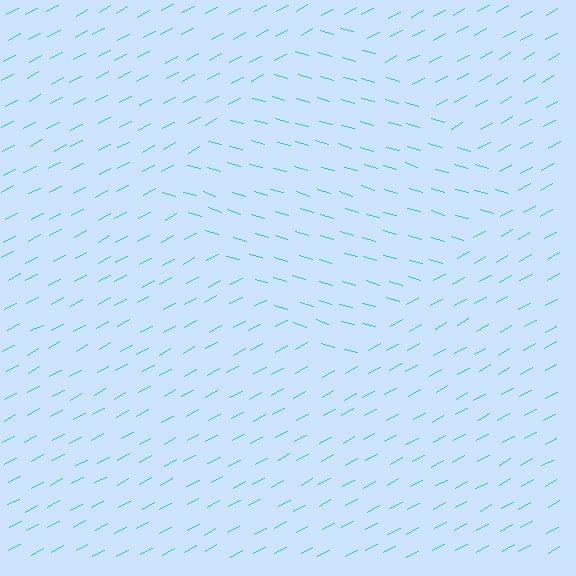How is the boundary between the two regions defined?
The boundary is defined purely by a change in line orientation (approximately 45 degrees difference). All lines are the same color and thickness.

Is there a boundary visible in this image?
Yes, there is a texture boundary formed by a change in line orientation.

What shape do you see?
I see a diamond.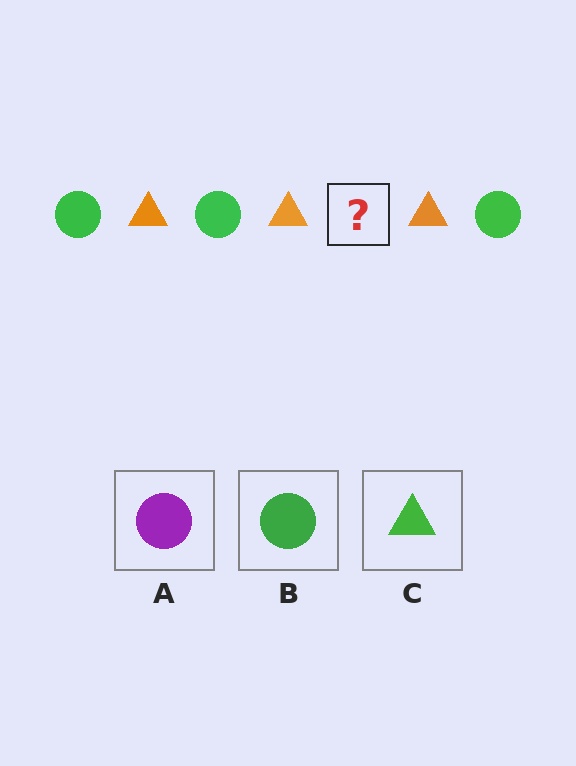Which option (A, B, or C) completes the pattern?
B.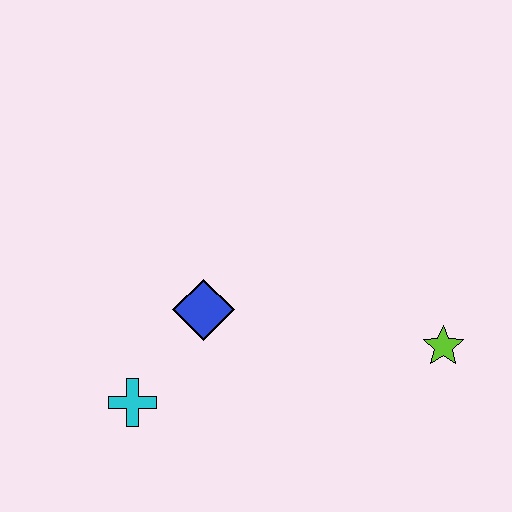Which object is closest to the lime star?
The blue diamond is closest to the lime star.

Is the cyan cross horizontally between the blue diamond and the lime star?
No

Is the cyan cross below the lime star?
Yes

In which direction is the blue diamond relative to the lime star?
The blue diamond is to the left of the lime star.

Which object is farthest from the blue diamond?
The lime star is farthest from the blue diamond.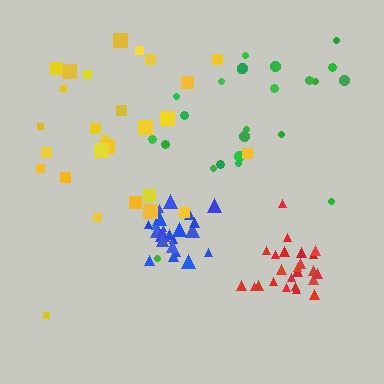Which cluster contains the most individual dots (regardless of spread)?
Yellow (27).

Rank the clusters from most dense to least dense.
red, blue, green, yellow.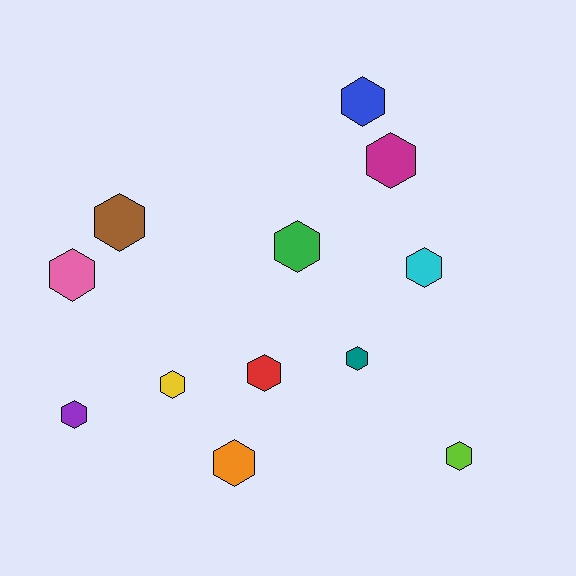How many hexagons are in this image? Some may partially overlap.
There are 12 hexagons.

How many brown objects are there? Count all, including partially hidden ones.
There is 1 brown object.